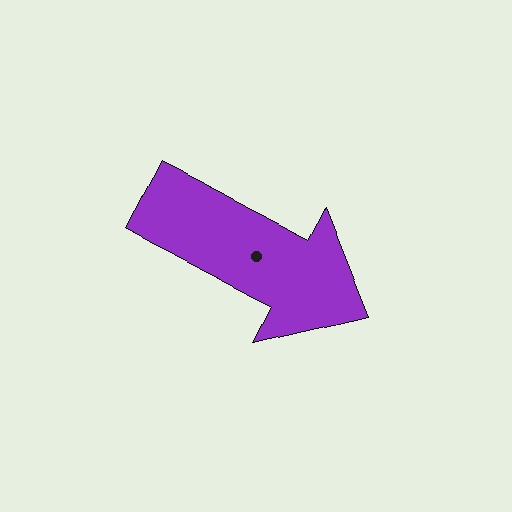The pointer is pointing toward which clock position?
Roughly 4 o'clock.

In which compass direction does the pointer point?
Southeast.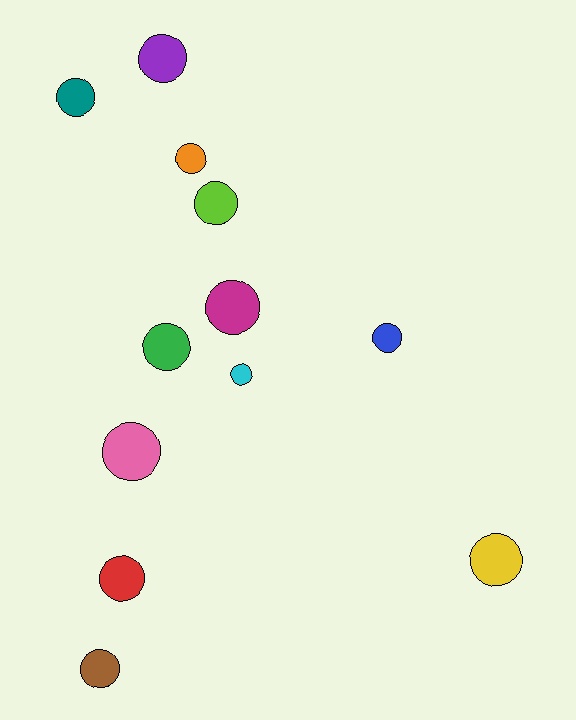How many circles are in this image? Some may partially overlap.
There are 12 circles.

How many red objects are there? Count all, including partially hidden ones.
There is 1 red object.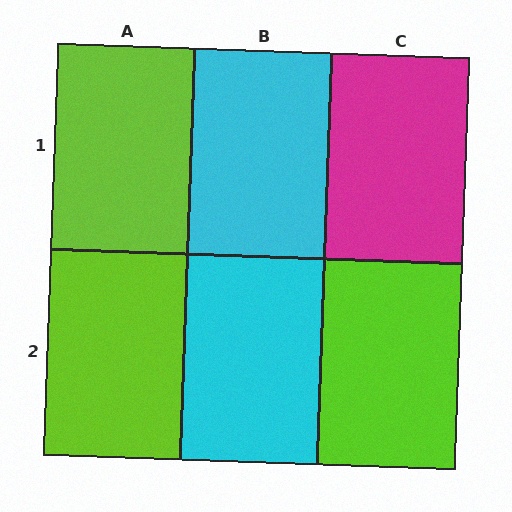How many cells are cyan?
2 cells are cyan.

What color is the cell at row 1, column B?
Cyan.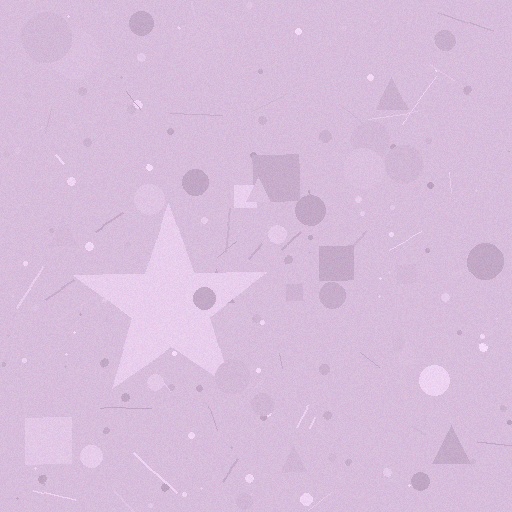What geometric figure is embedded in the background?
A star is embedded in the background.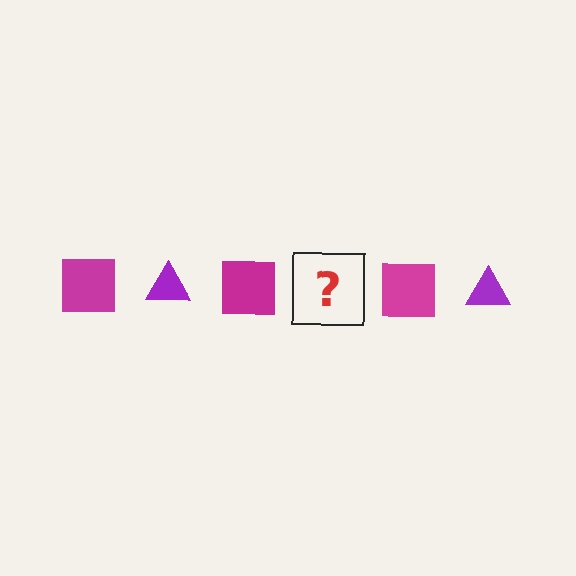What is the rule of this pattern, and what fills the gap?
The rule is that the pattern alternates between magenta square and purple triangle. The gap should be filled with a purple triangle.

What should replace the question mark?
The question mark should be replaced with a purple triangle.